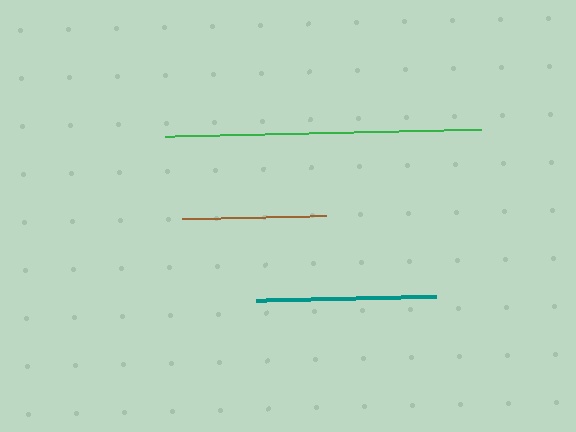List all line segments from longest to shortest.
From longest to shortest: green, teal, brown.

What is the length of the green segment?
The green segment is approximately 316 pixels long.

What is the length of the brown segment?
The brown segment is approximately 144 pixels long.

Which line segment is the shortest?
The brown line is the shortest at approximately 144 pixels.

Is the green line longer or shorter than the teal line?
The green line is longer than the teal line.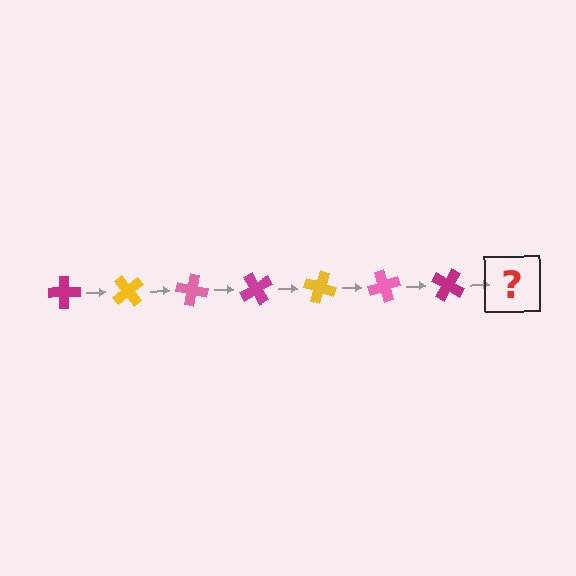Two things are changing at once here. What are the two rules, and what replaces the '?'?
The two rules are that it rotates 50 degrees each step and the color cycles through magenta, yellow, and pink. The '?' should be a yellow cross, rotated 350 degrees from the start.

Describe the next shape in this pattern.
It should be a yellow cross, rotated 350 degrees from the start.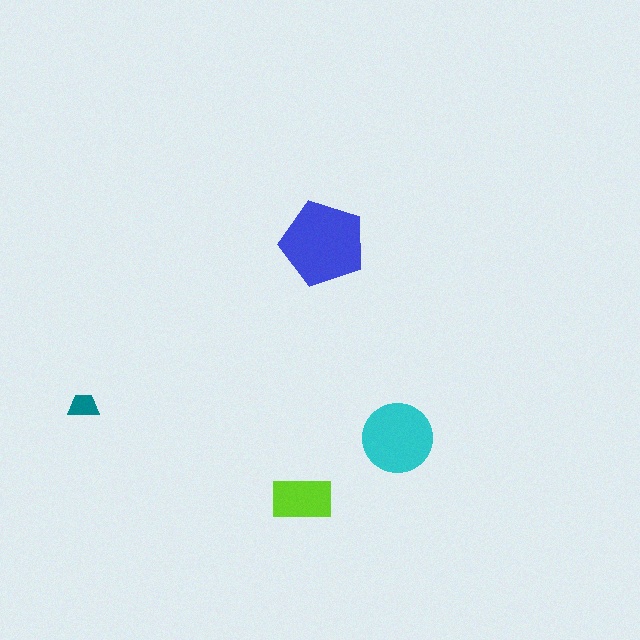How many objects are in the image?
There are 4 objects in the image.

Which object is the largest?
The blue pentagon.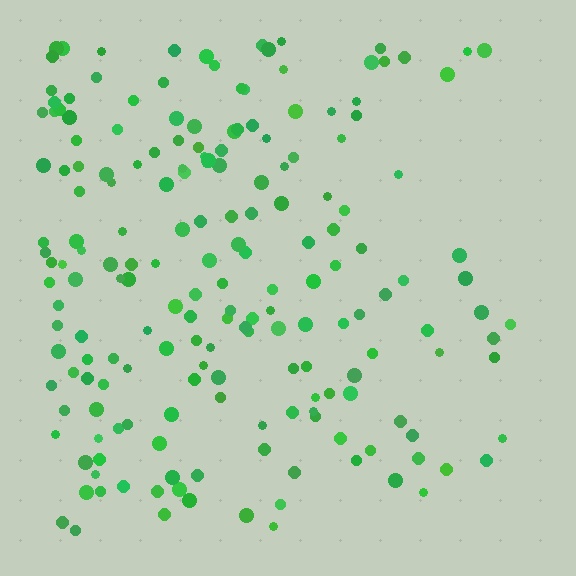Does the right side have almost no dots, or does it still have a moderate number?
Still a moderate number, just noticeably fewer than the left.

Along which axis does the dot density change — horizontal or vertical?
Horizontal.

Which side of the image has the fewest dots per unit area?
The right.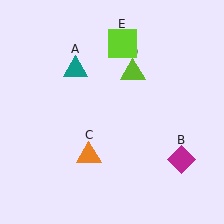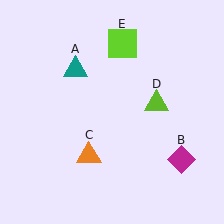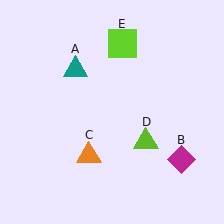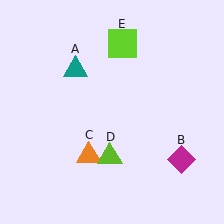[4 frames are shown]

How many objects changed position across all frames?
1 object changed position: lime triangle (object D).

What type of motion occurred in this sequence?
The lime triangle (object D) rotated clockwise around the center of the scene.